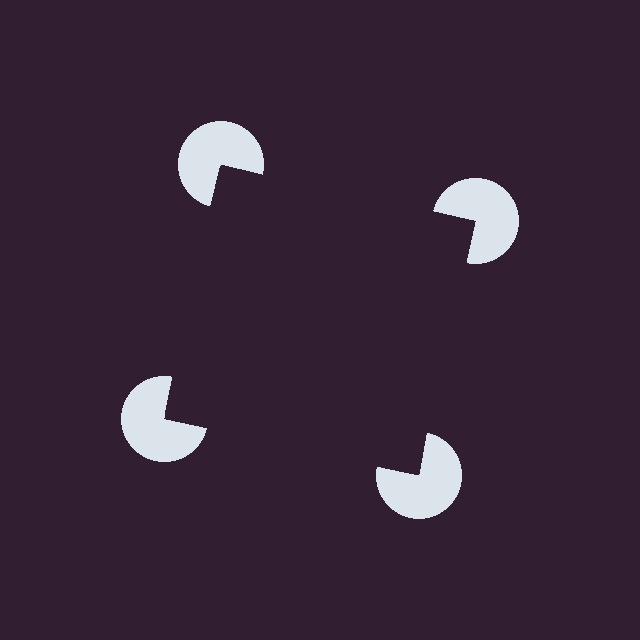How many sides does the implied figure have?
4 sides.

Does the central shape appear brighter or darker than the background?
It typically appears slightly darker than the background, even though no actual brightness change is drawn.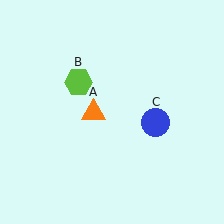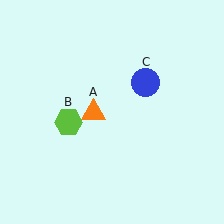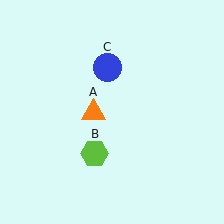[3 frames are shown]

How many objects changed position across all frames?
2 objects changed position: lime hexagon (object B), blue circle (object C).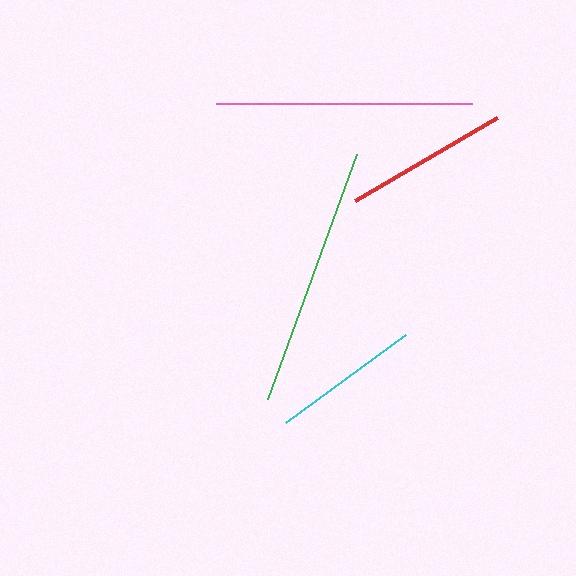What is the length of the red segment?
The red segment is approximately 164 pixels long.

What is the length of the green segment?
The green segment is approximately 260 pixels long.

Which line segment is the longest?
The green line is the longest at approximately 260 pixels.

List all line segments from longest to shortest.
From longest to shortest: green, pink, red, cyan.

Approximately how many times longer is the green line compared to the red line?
The green line is approximately 1.6 times the length of the red line.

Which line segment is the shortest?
The cyan line is the shortest at approximately 149 pixels.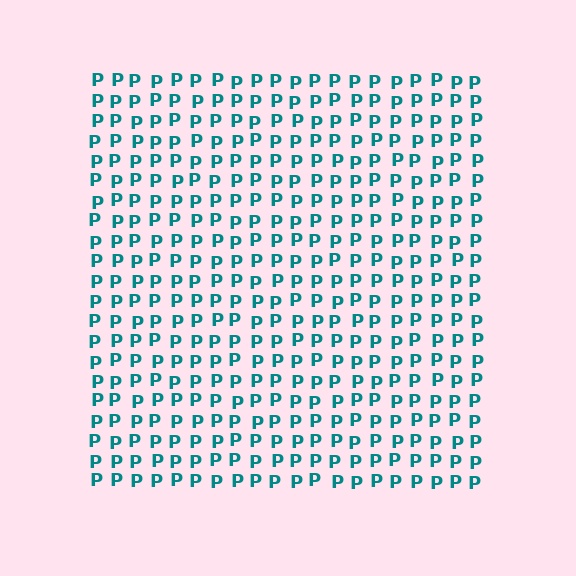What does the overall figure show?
The overall figure shows a square.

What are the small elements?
The small elements are letter P's.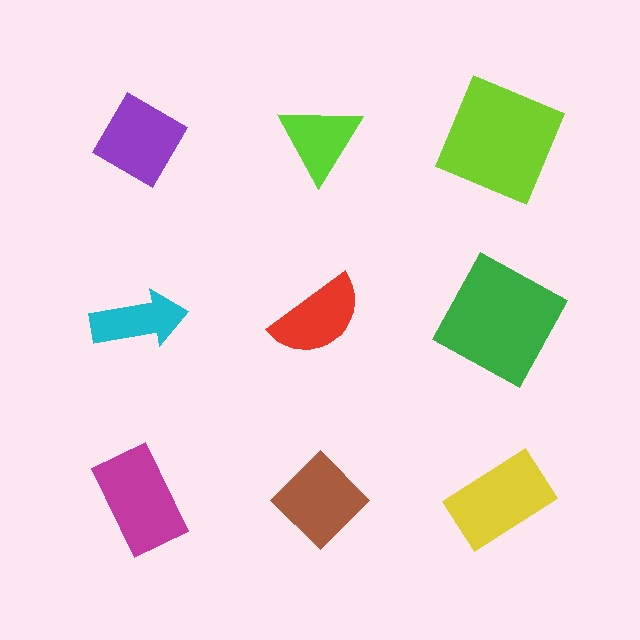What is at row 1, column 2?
A lime triangle.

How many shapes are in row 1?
3 shapes.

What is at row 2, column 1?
A cyan arrow.